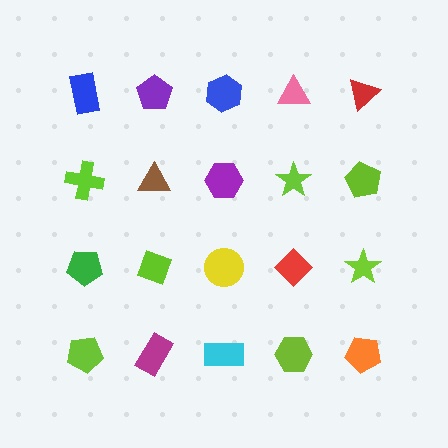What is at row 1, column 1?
A blue rectangle.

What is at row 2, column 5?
A lime pentagon.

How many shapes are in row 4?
5 shapes.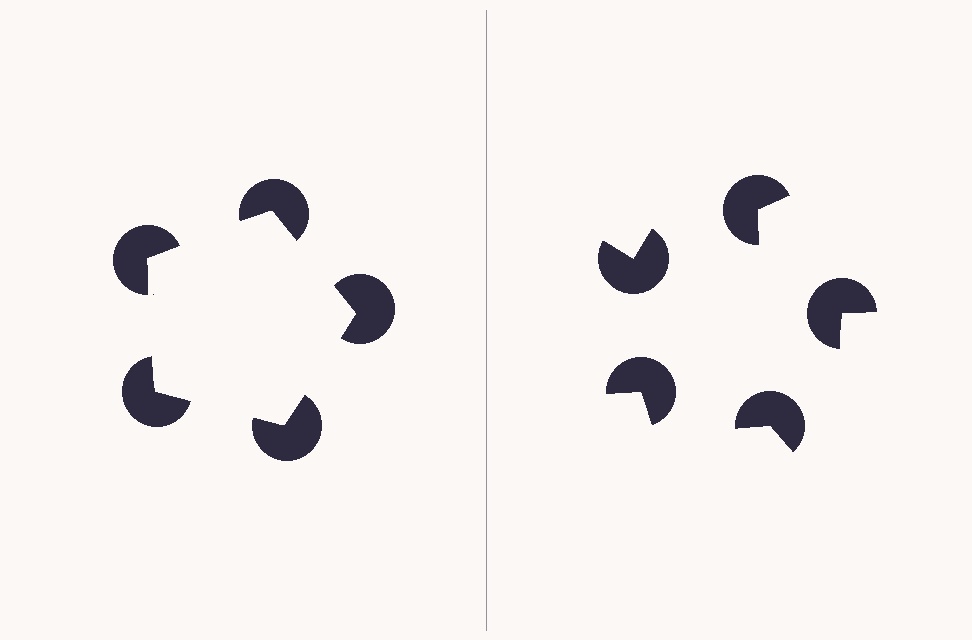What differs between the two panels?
The pac-man discs are positioned identically on both sides; only the wedge orientations differ. On the left they align to a pentagon; on the right they are misaligned.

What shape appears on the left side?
An illusory pentagon.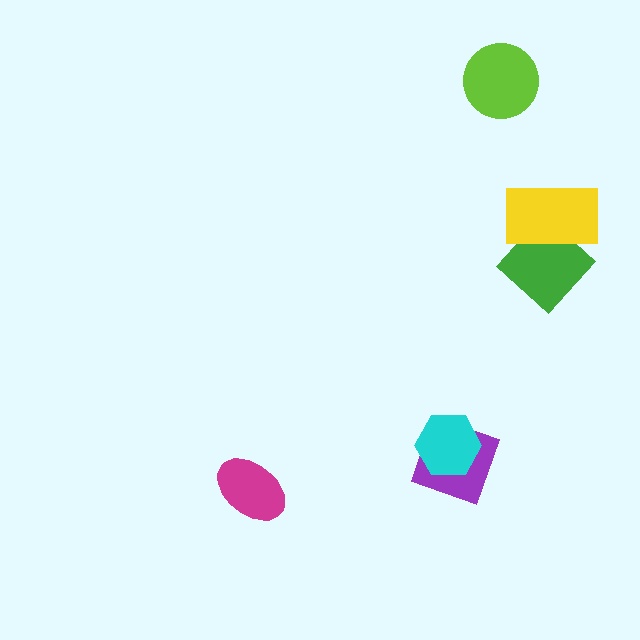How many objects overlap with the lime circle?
0 objects overlap with the lime circle.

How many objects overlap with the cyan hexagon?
1 object overlaps with the cyan hexagon.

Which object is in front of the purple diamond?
The cyan hexagon is in front of the purple diamond.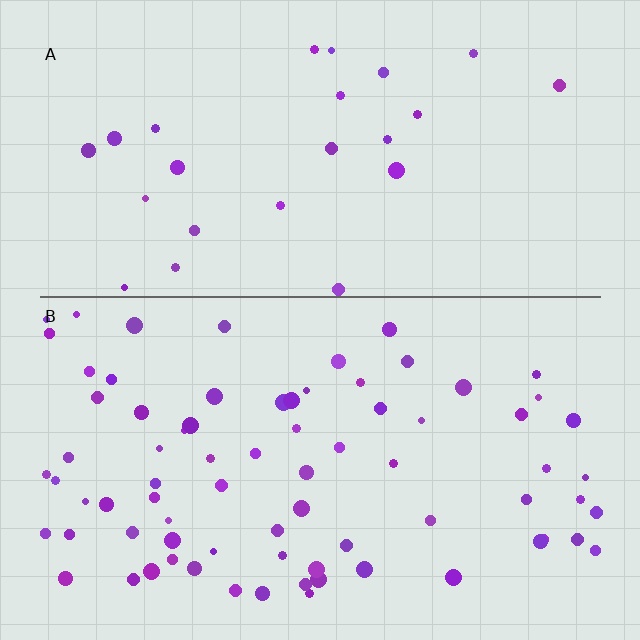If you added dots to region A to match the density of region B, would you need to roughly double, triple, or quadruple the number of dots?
Approximately triple.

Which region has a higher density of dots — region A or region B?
B (the bottom).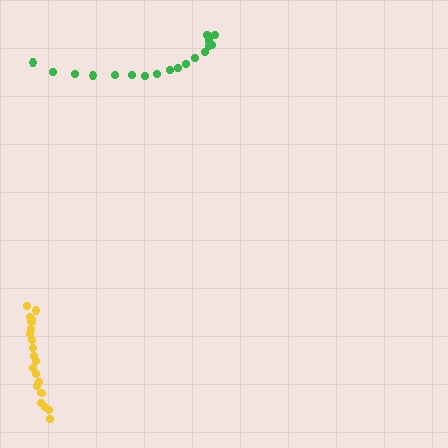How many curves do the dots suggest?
There are 2 distinct paths.